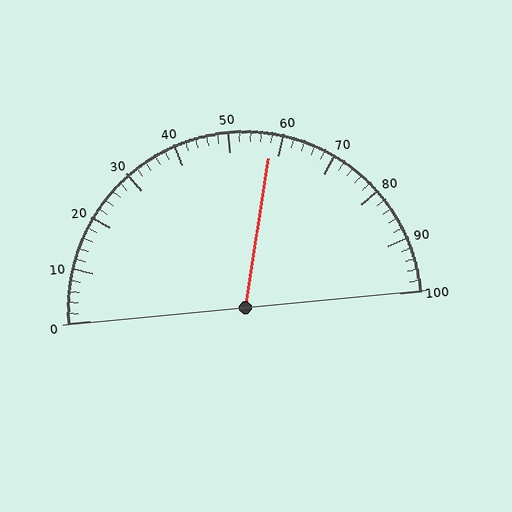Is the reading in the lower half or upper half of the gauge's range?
The reading is in the upper half of the range (0 to 100).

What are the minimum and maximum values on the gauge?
The gauge ranges from 0 to 100.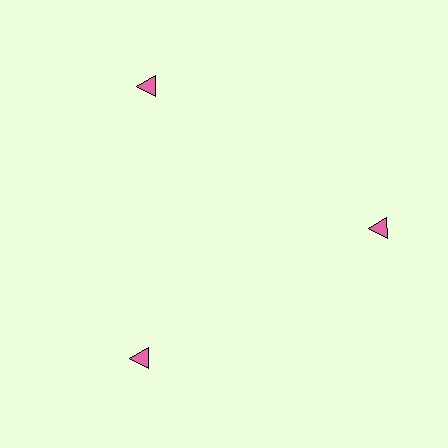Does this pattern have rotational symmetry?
Yes, this pattern has 3-fold rotational symmetry. It looks the same after rotating 120 degrees around the center.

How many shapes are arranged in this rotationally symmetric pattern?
There are 3 shapes, arranged in 3 groups of 1.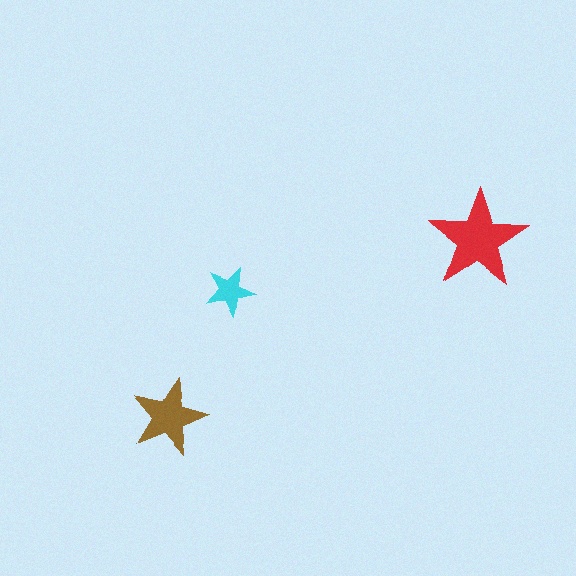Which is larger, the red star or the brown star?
The red one.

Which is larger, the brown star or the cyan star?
The brown one.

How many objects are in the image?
There are 3 objects in the image.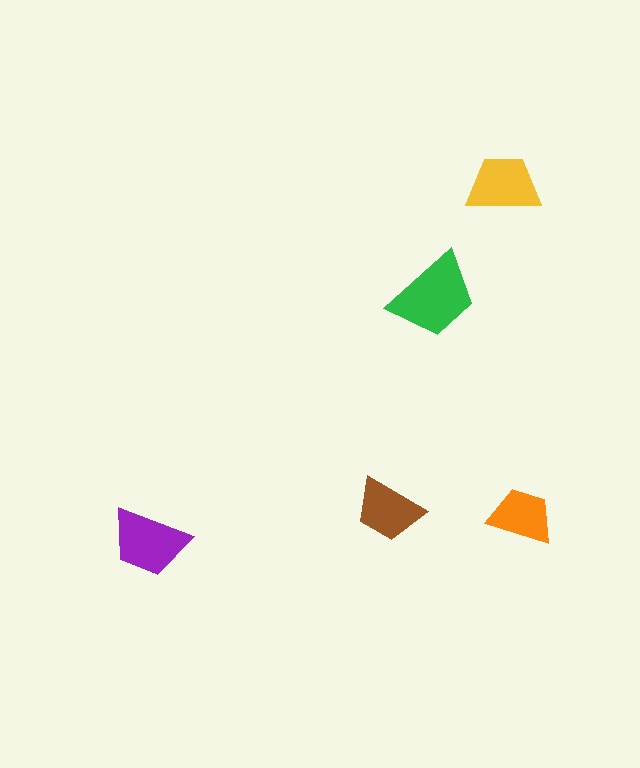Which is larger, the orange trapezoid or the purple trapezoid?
The purple one.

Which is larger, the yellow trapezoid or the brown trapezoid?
The yellow one.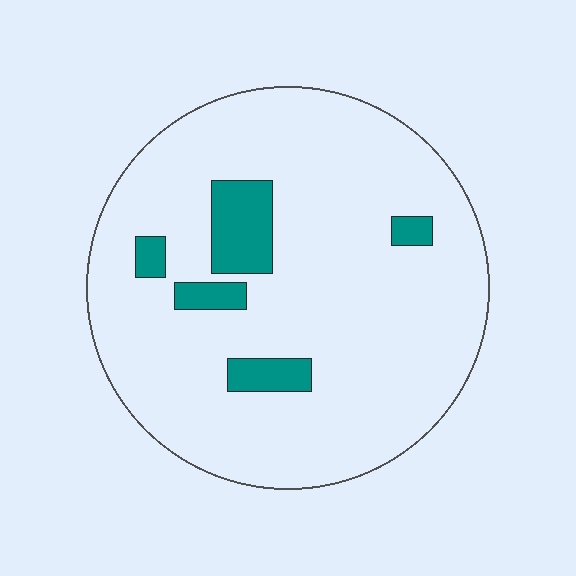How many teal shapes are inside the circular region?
5.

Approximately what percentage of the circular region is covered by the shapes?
Approximately 10%.